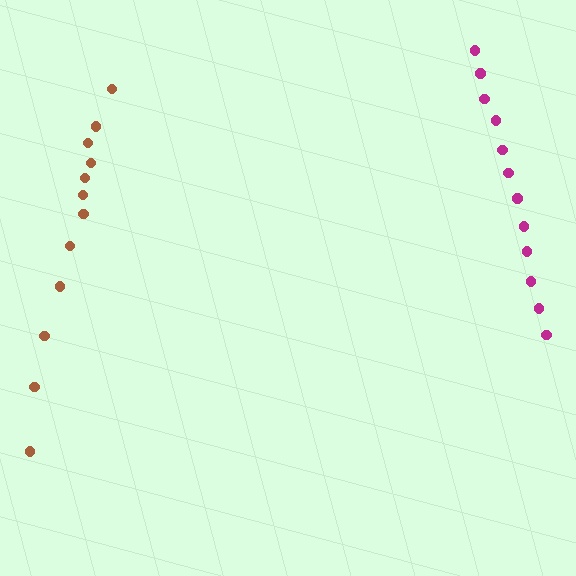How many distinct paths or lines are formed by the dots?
There are 2 distinct paths.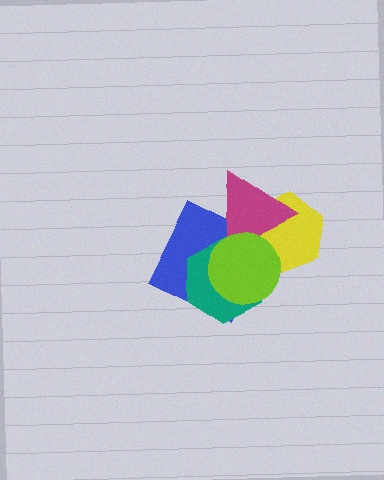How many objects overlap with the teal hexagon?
3 objects overlap with the teal hexagon.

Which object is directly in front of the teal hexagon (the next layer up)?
The magenta triangle is directly in front of the teal hexagon.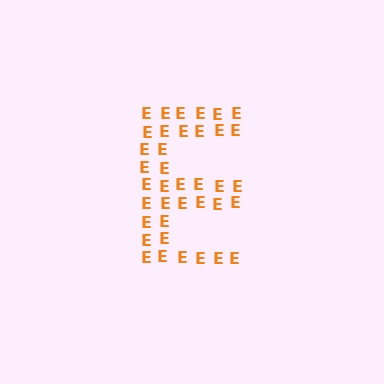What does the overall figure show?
The overall figure shows the letter E.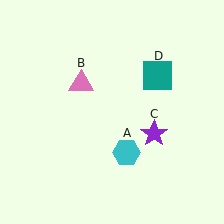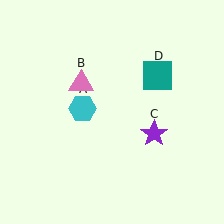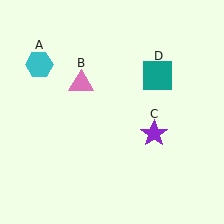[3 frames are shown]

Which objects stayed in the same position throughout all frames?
Pink triangle (object B) and purple star (object C) and teal square (object D) remained stationary.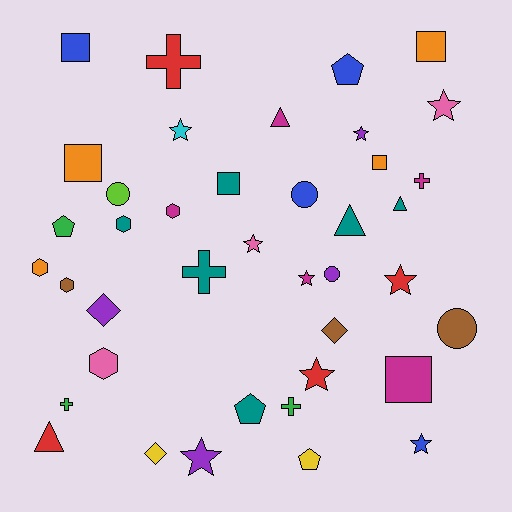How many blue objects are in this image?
There are 4 blue objects.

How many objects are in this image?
There are 40 objects.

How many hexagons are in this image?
There are 5 hexagons.